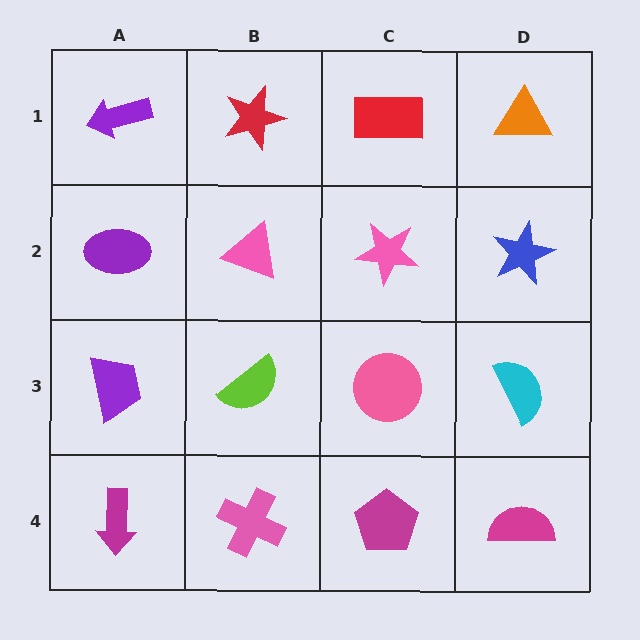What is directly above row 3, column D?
A blue star.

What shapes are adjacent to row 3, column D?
A blue star (row 2, column D), a magenta semicircle (row 4, column D), a pink circle (row 3, column C).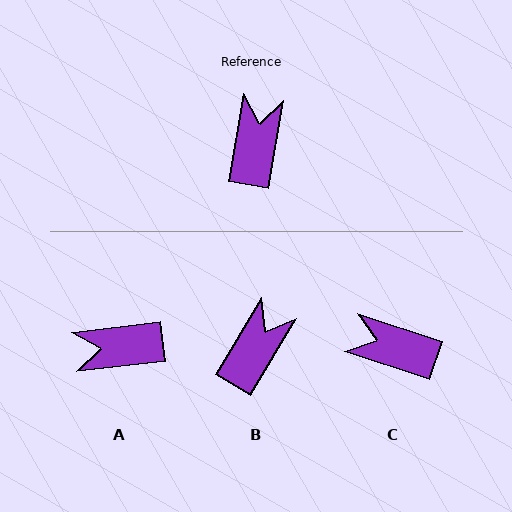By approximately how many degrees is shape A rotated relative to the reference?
Approximately 107 degrees counter-clockwise.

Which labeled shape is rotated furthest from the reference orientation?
A, about 107 degrees away.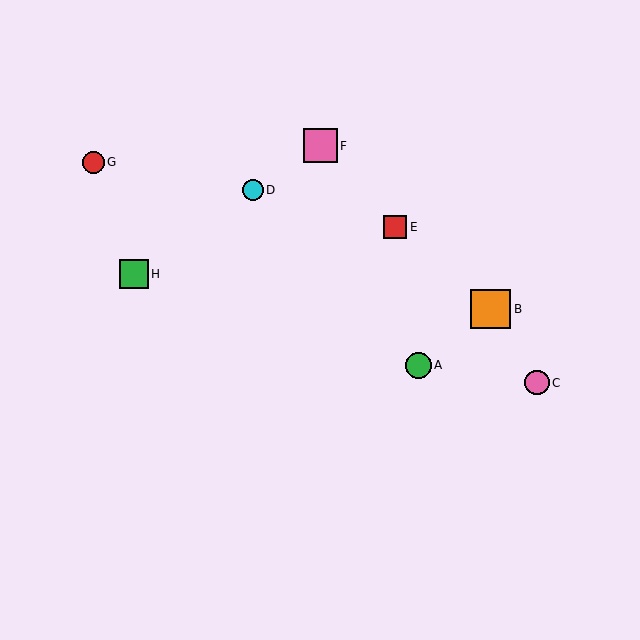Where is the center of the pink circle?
The center of the pink circle is at (537, 383).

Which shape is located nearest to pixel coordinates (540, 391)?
The pink circle (labeled C) at (537, 383) is nearest to that location.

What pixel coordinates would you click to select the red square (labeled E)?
Click at (395, 227) to select the red square E.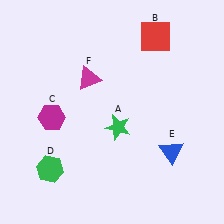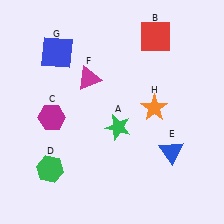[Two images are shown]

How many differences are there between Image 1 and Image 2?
There are 2 differences between the two images.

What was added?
A blue square (G), an orange star (H) were added in Image 2.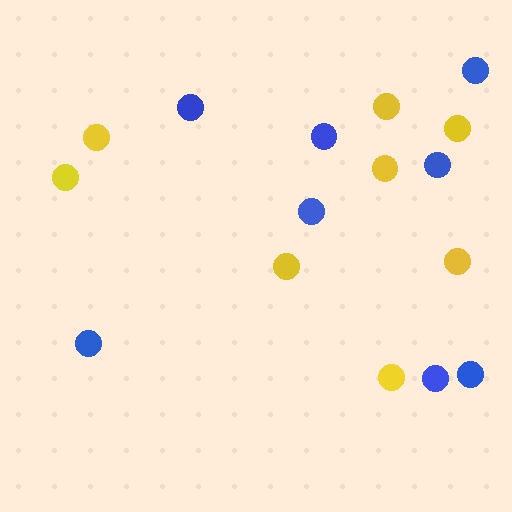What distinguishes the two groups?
There are 2 groups: one group of yellow circles (8) and one group of blue circles (8).